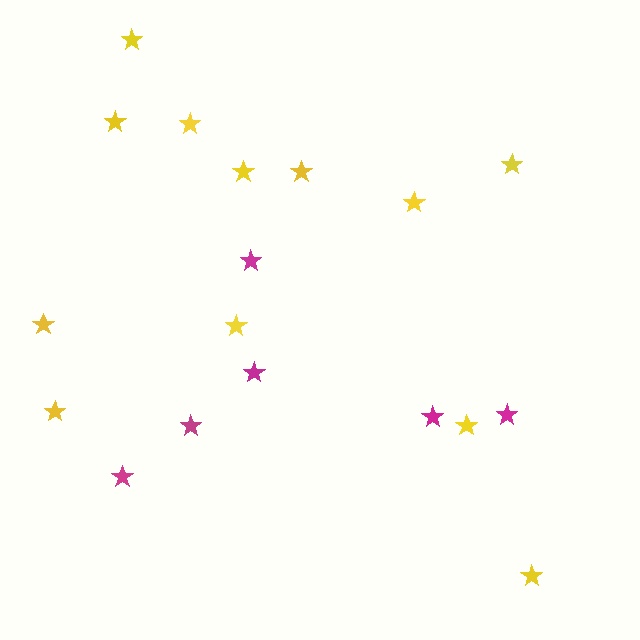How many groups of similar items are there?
There are 2 groups: one group of magenta stars (6) and one group of yellow stars (12).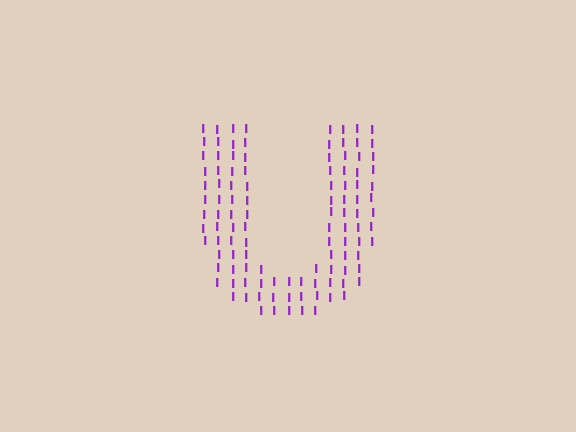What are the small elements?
The small elements are letter I's.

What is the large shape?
The large shape is the letter U.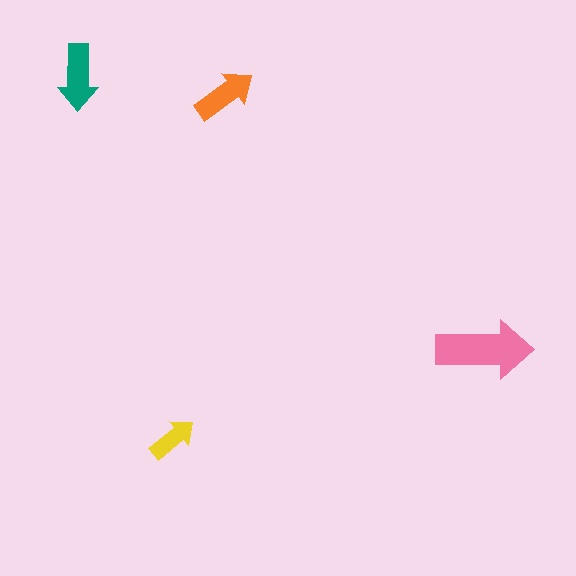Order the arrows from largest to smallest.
the pink one, the teal one, the orange one, the yellow one.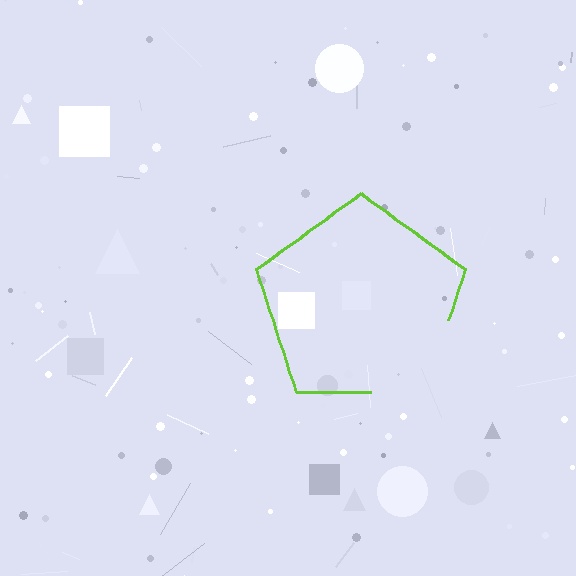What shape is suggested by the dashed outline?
The dashed outline suggests a pentagon.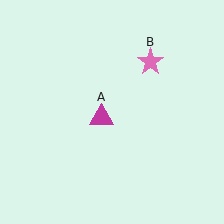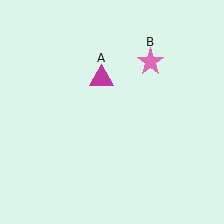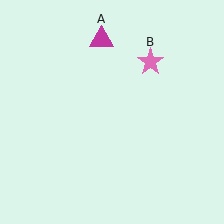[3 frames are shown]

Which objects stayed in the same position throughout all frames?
Pink star (object B) remained stationary.